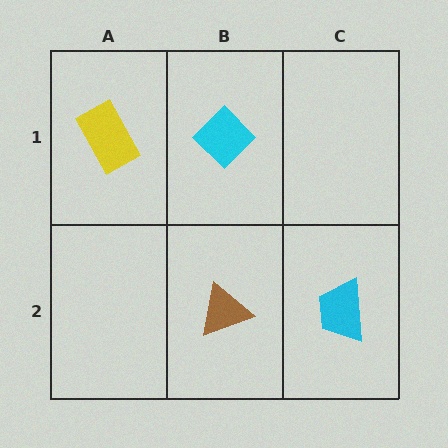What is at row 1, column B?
A cyan diamond.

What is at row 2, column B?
A brown triangle.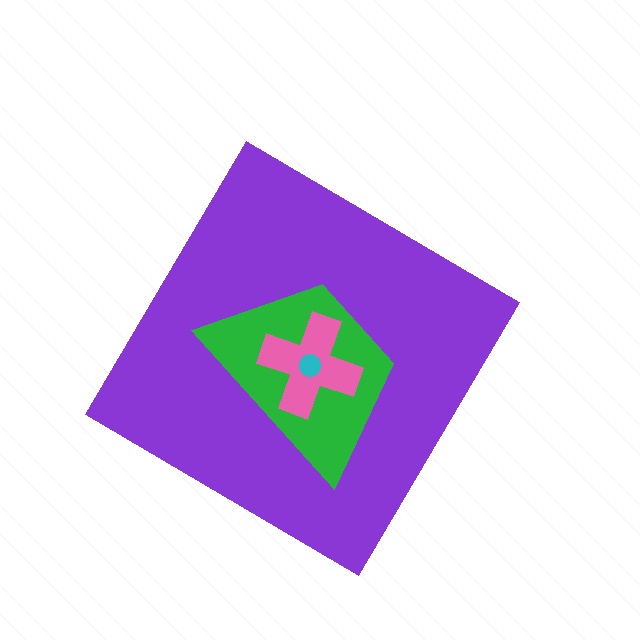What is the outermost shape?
The purple diamond.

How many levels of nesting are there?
4.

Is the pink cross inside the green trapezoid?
Yes.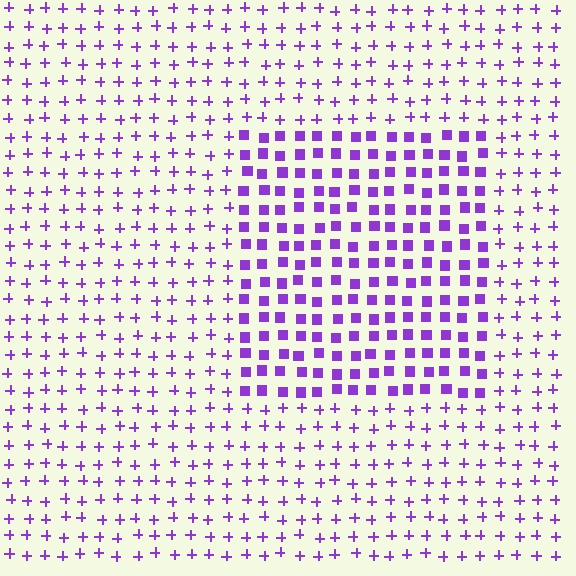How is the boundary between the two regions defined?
The boundary is defined by a change in element shape: squares inside vs. plus signs outside. All elements share the same color and spacing.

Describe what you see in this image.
The image is filled with small purple elements arranged in a uniform grid. A rectangle-shaped region contains squares, while the surrounding area contains plus signs. The boundary is defined purely by the change in element shape.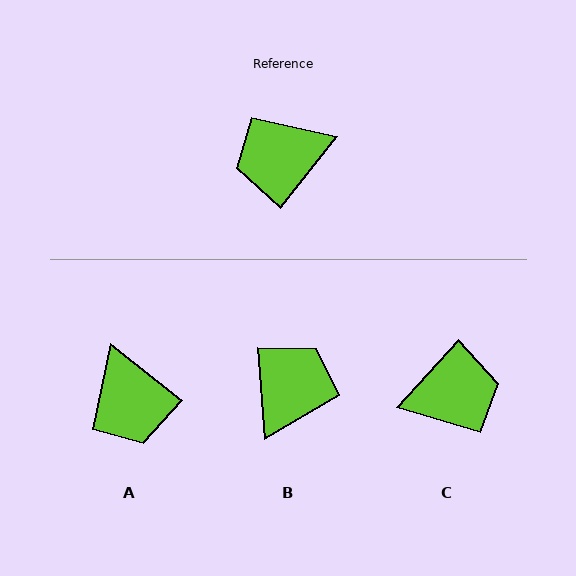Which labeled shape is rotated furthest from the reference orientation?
C, about 176 degrees away.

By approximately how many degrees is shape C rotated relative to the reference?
Approximately 176 degrees counter-clockwise.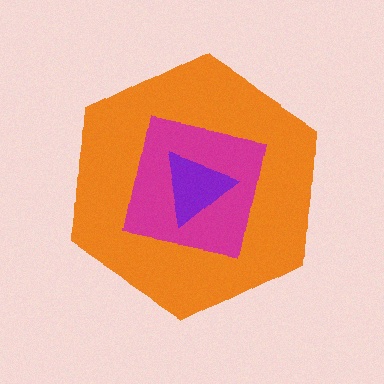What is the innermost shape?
The purple triangle.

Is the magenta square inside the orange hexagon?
Yes.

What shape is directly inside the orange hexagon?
The magenta square.